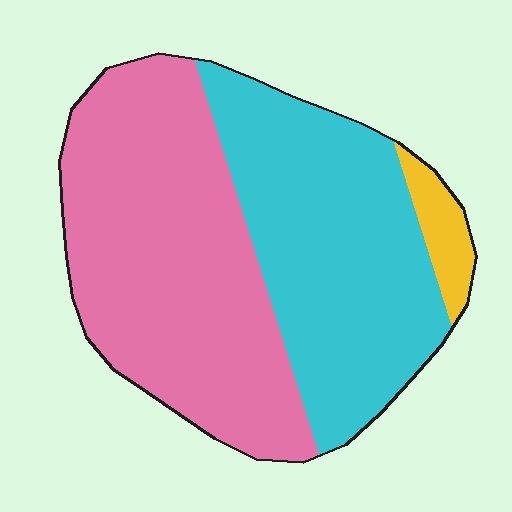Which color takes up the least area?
Yellow, at roughly 5%.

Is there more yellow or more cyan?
Cyan.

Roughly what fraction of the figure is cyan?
Cyan covers 43% of the figure.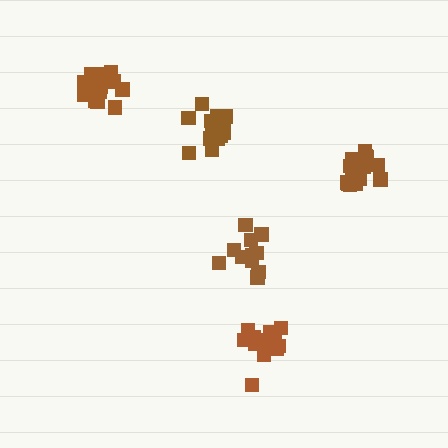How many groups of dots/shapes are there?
There are 5 groups.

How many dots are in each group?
Group 1: 13 dots, Group 2: 17 dots, Group 3: 16 dots, Group 4: 16 dots, Group 5: 11 dots (73 total).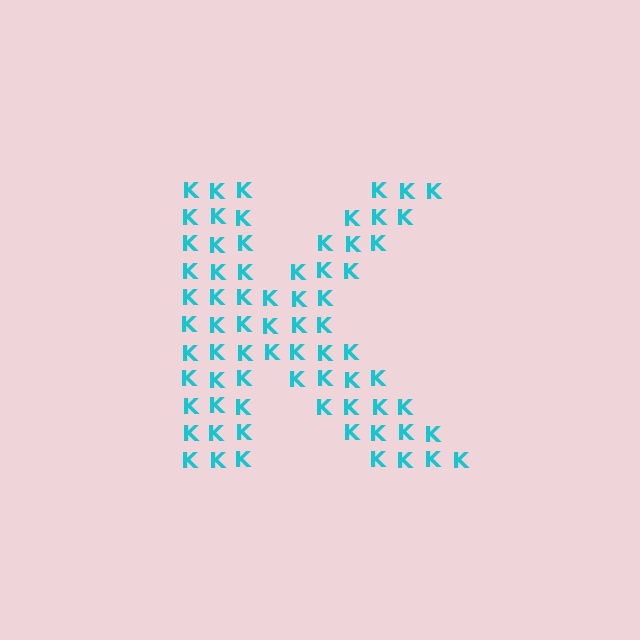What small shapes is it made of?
It is made of small letter K's.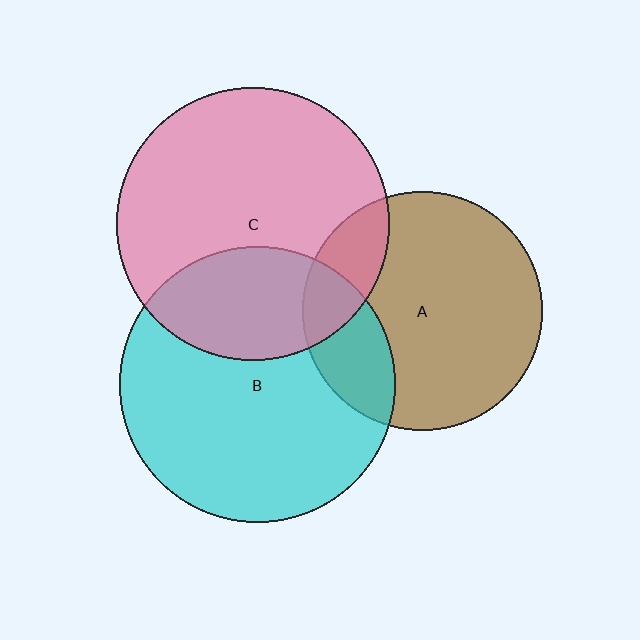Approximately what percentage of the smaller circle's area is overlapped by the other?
Approximately 15%.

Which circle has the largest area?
Circle B (cyan).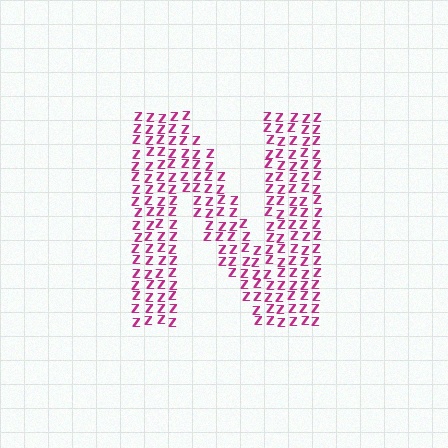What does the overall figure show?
The overall figure shows the letter N.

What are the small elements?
The small elements are letter Z's.